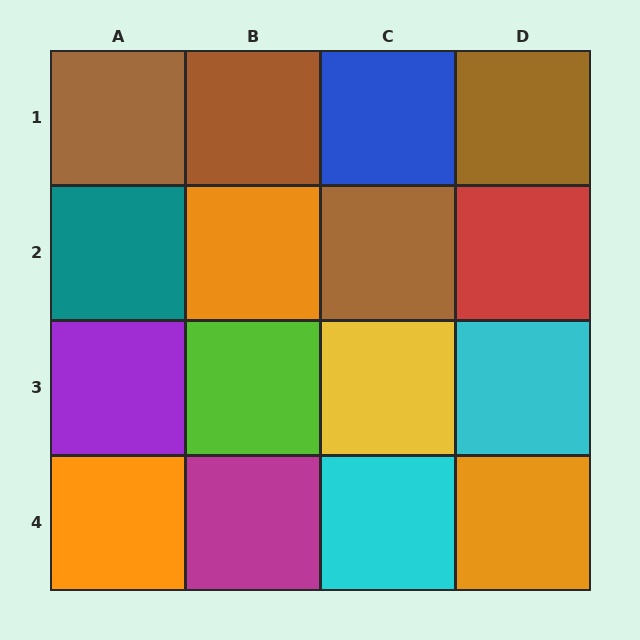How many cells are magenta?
1 cell is magenta.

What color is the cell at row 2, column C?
Brown.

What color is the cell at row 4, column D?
Orange.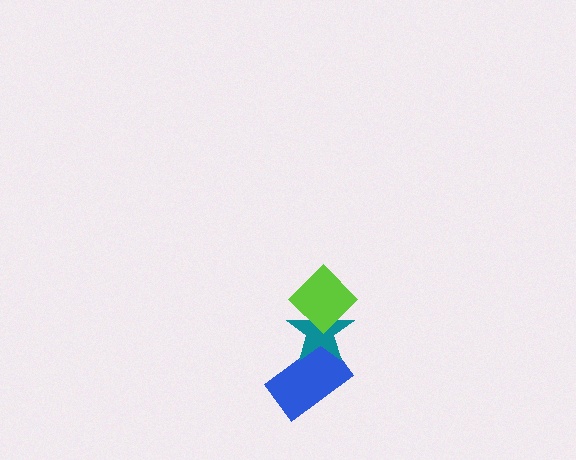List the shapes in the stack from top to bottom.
From top to bottom: the lime diamond, the teal star, the blue rectangle.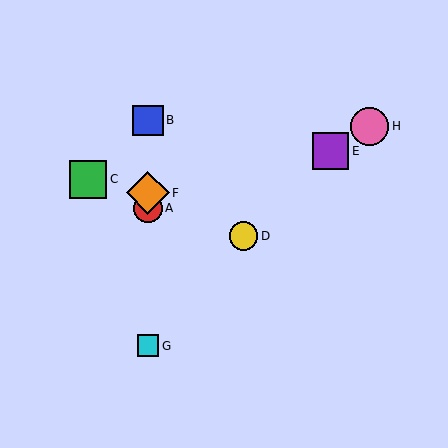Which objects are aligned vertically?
Objects A, B, F, G are aligned vertically.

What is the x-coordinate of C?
Object C is at x≈88.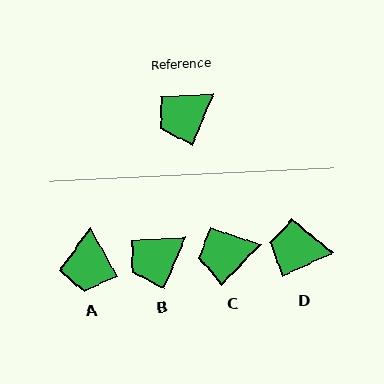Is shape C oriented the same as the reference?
No, it is off by about 22 degrees.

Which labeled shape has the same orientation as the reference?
B.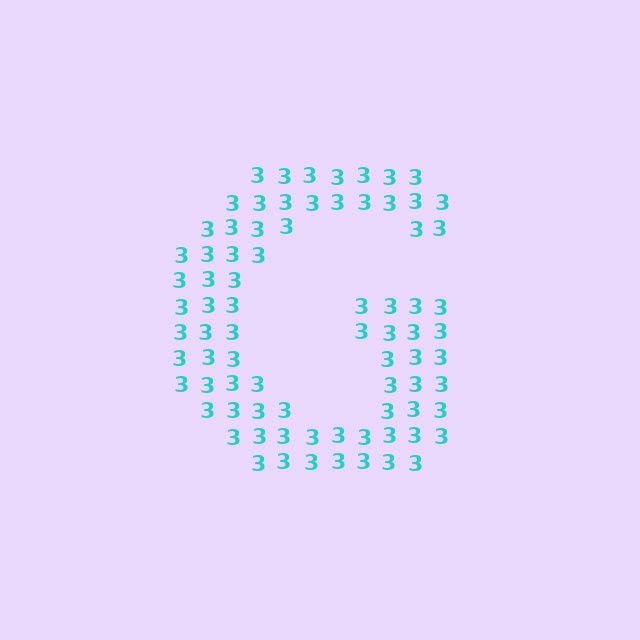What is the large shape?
The large shape is the letter G.